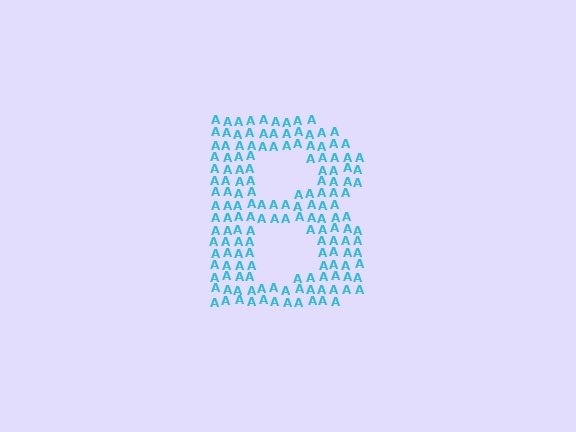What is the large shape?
The large shape is the letter B.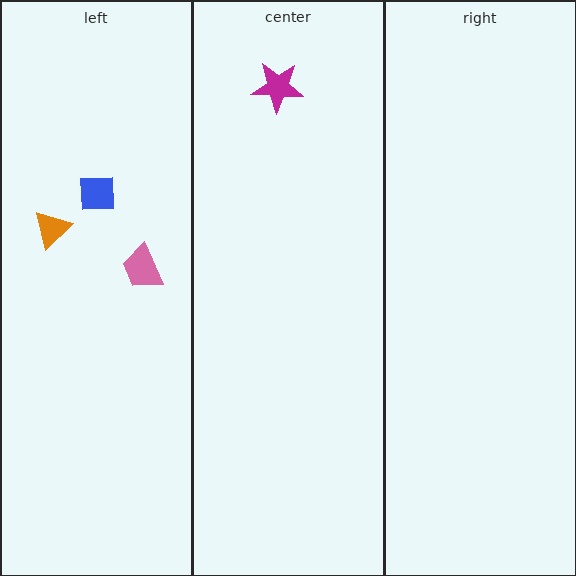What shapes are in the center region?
The magenta star.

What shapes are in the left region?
The orange triangle, the blue square, the pink trapezoid.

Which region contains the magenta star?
The center region.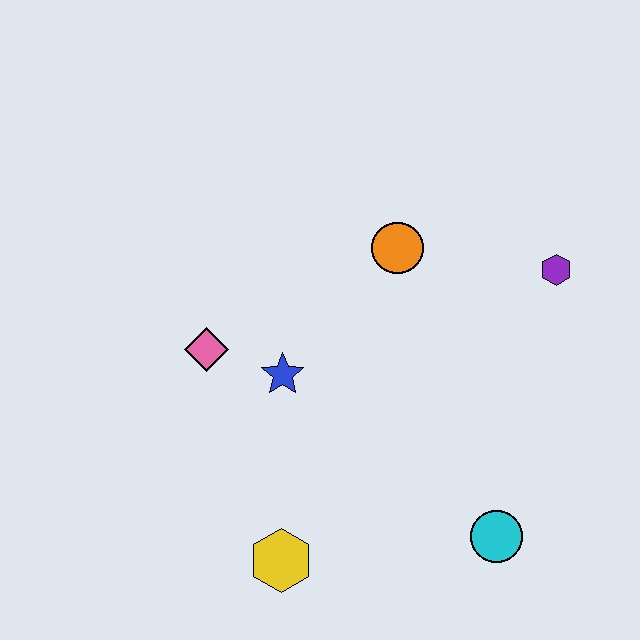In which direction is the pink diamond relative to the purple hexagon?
The pink diamond is to the left of the purple hexagon.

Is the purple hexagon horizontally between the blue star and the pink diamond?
No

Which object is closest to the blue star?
The pink diamond is closest to the blue star.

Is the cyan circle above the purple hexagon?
No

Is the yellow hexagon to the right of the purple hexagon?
No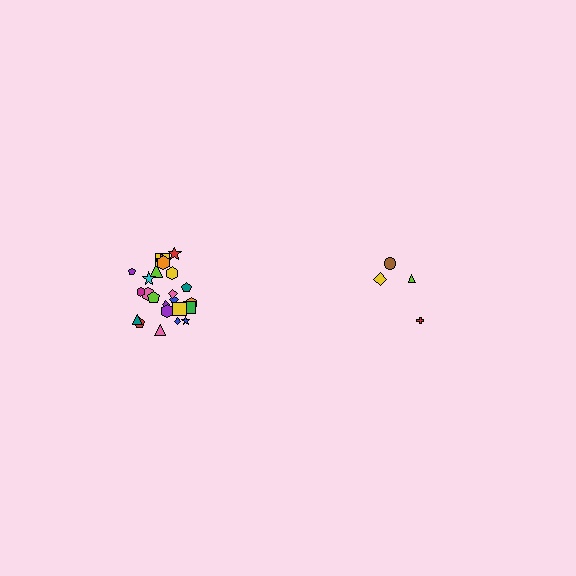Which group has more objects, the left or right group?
The left group.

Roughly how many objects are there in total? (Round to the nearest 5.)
Roughly 30 objects in total.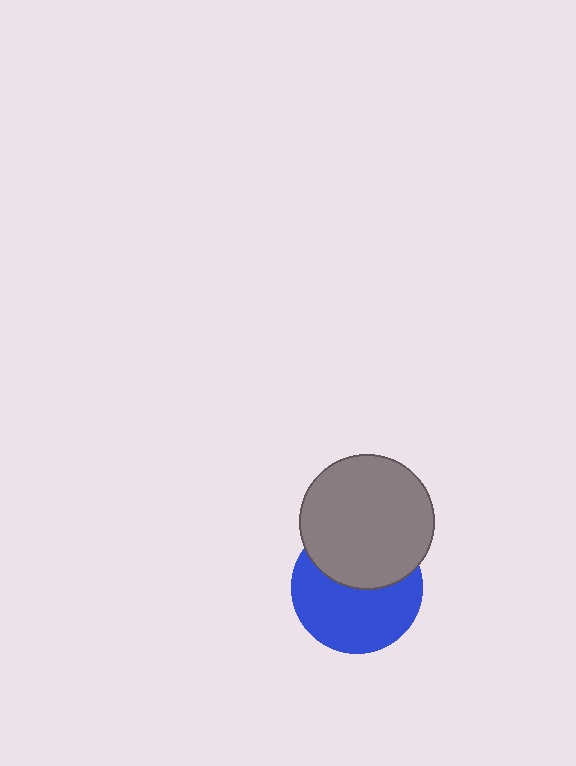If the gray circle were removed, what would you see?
You would see the complete blue circle.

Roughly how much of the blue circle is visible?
About half of it is visible (roughly 59%).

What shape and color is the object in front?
The object in front is a gray circle.